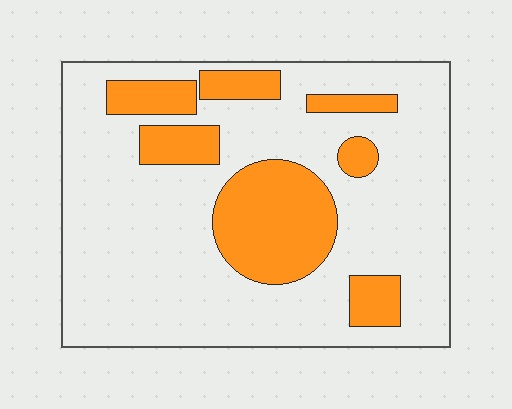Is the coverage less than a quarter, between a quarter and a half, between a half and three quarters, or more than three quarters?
Less than a quarter.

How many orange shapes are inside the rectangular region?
7.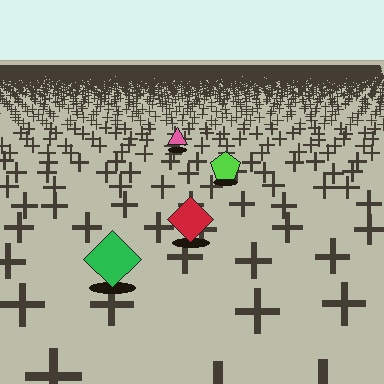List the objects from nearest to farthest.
From nearest to farthest: the green diamond, the red diamond, the lime pentagon, the pink triangle.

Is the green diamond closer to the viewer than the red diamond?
Yes. The green diamond is closer — you can tell from the texture gradient: the ground texture is coarser near it.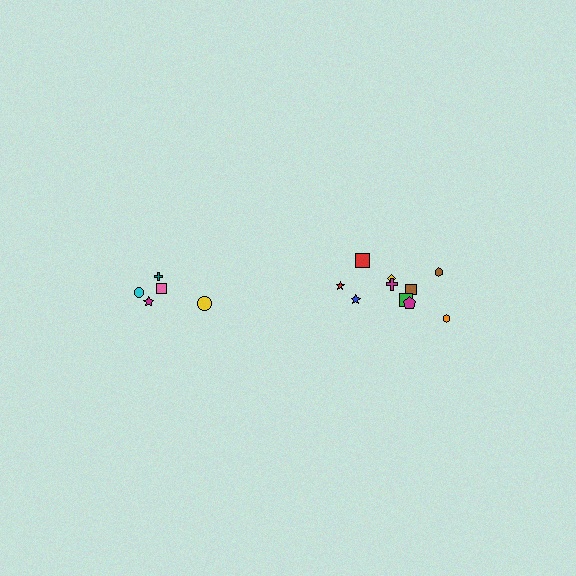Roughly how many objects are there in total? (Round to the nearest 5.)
Roughly 15 objects in total.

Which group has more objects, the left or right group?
The right group.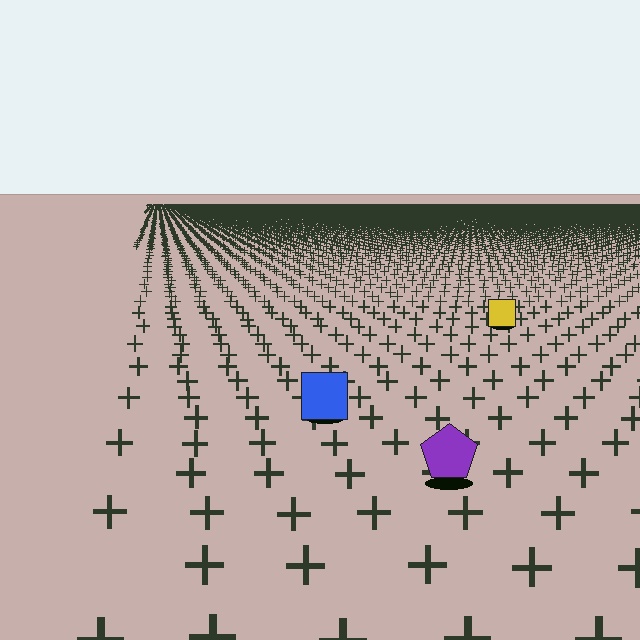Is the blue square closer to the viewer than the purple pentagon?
No. The purple pentagon is closer — you can tell from the texture gradient: the ground texture is coarser near it.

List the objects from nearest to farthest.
From nearest to farthest: the purple pentagon, the blue square, the yellow square.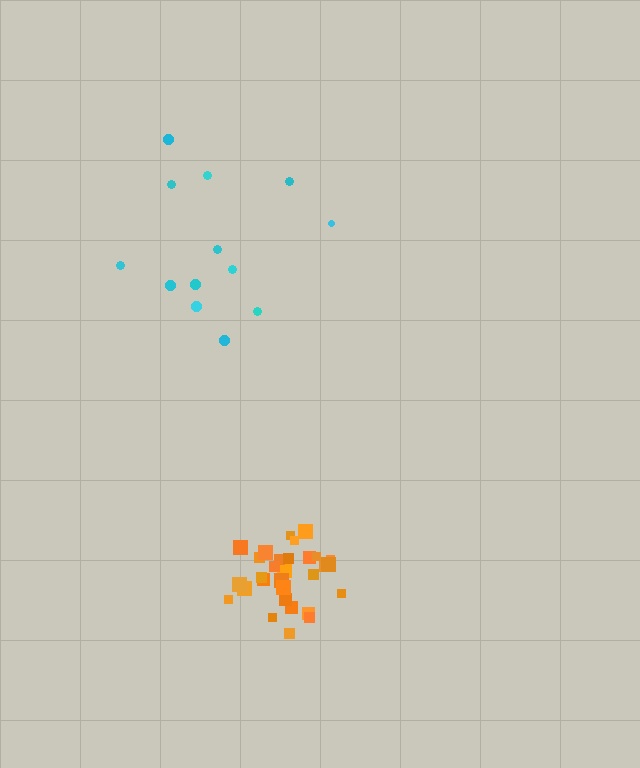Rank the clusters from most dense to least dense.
orange, cyan.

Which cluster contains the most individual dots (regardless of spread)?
Orange (30).